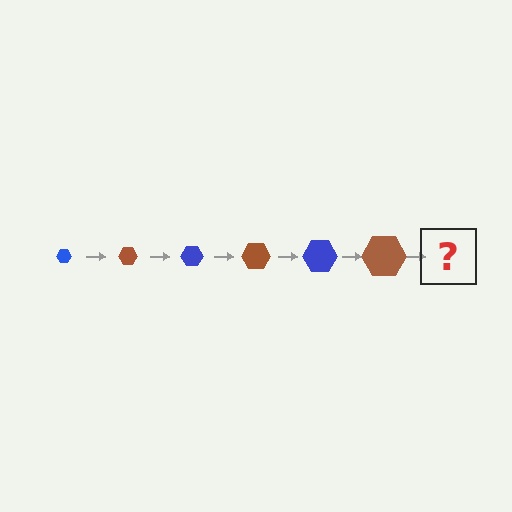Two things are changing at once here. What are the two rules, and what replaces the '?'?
The two rules are that the hexagon grows larger each step and the color cycles through blue and brown. The '?' should be a blue hexagon, larger than the previous one.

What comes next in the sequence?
The next element should be a blue hexagon, larger than the previous one.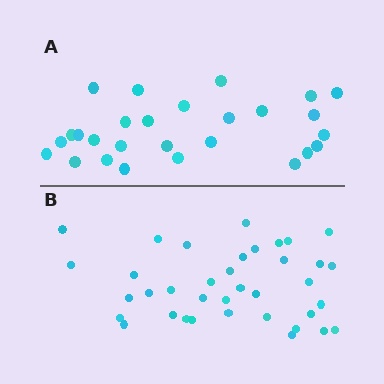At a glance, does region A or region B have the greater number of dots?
Region B (the bottom region) has more dots.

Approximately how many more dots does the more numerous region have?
Region B has roughly 10 or so more dots than region A.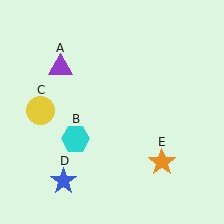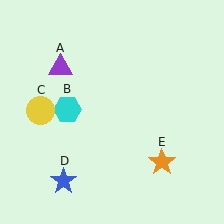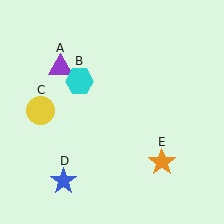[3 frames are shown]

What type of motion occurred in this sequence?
The cyan hexagon (object B) rotated clockwise around the center of the scene.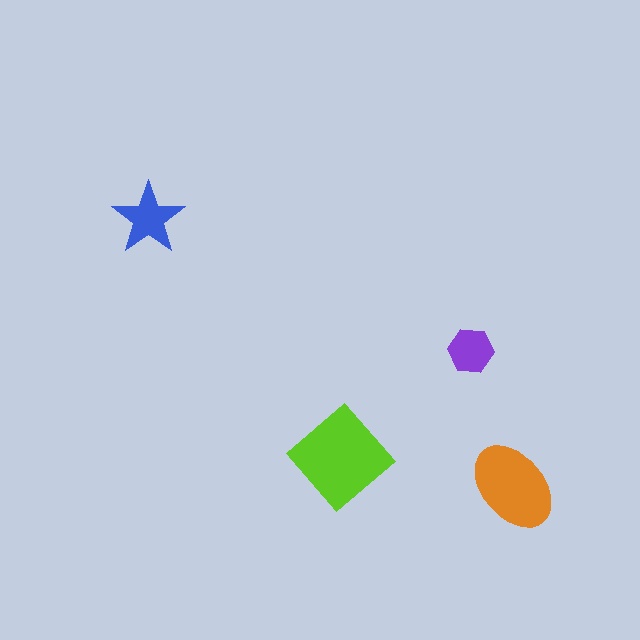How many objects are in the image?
There are 4 objects in the image.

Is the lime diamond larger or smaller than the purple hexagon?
Larger.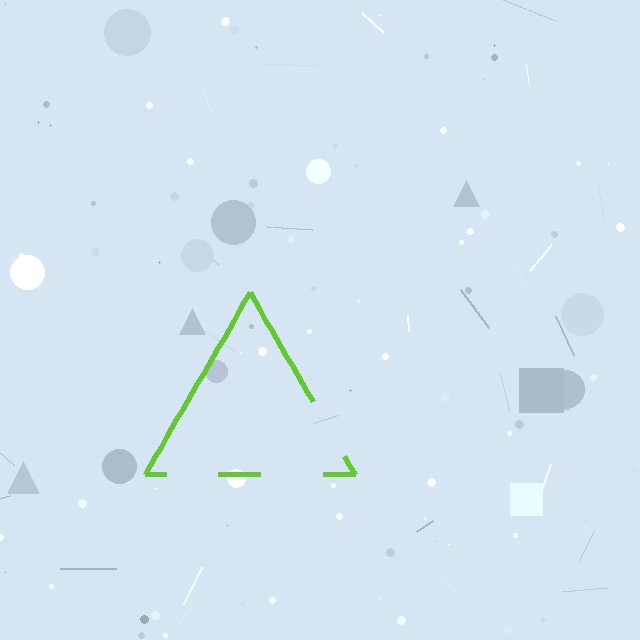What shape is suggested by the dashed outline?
The dashed outline suggests a triangle.